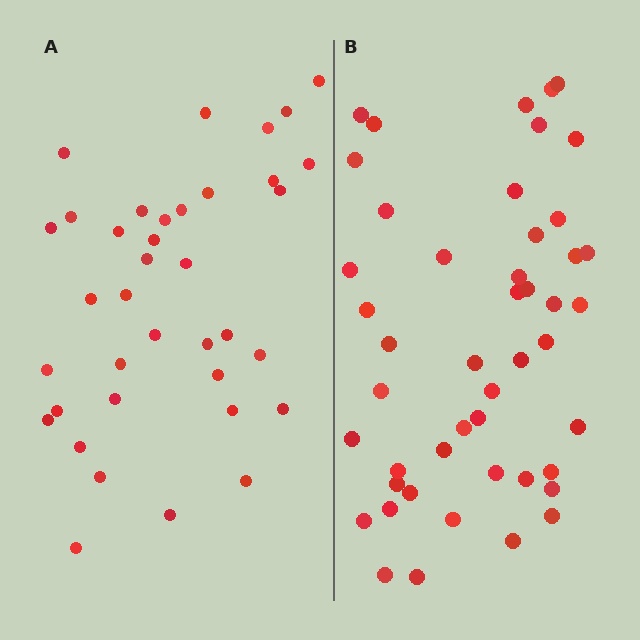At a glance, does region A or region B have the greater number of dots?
Region B (the right region) has more dots.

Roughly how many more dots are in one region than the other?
Region B has roughly 10 or so more dots than region A.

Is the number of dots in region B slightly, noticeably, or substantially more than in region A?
Region B has noticeably more, but not dramatically so. The ratio is roughly 1.3 to 1.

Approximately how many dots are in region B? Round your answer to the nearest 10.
About 50 dots. (The exact count is 47, which rounds to 50.)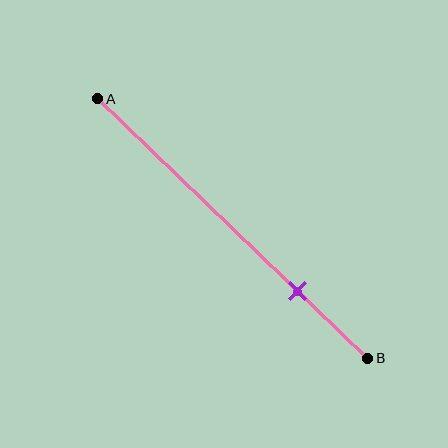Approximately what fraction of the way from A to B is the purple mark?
The purple mark is approximately 75% of the way from A to B.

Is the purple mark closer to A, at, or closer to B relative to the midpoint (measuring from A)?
The purple mark is closer to point B than the midpoint of segment AB.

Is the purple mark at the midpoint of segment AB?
No, the mark is at about 75% from A, not at the 50% midpoint.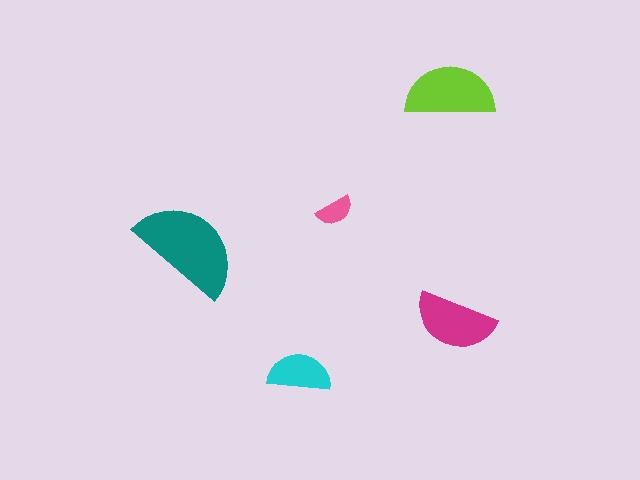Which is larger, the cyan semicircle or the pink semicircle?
The cyan one.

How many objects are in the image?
There are 5 objects in the image.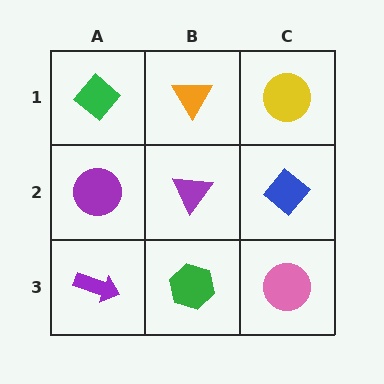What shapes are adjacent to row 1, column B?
A purple triangle (row 2, column B), a green diamond (row 1, column A), a yellow circle (row 1, column C).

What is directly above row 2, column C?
A yellow circle.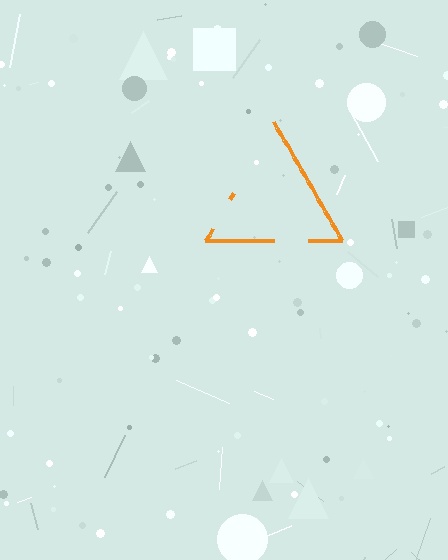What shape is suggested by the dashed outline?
The dashed outline suggests a triangle.